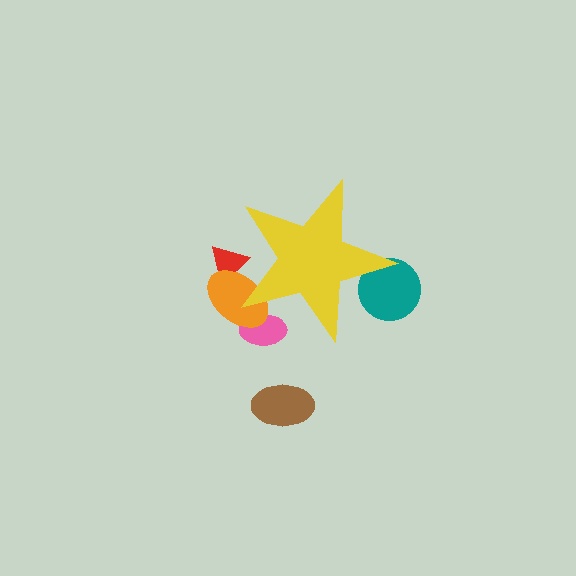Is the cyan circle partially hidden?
Yes, the cyan circle is partially hidden behind the yellow star.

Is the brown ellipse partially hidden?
No, the brown ellipse is fully visible.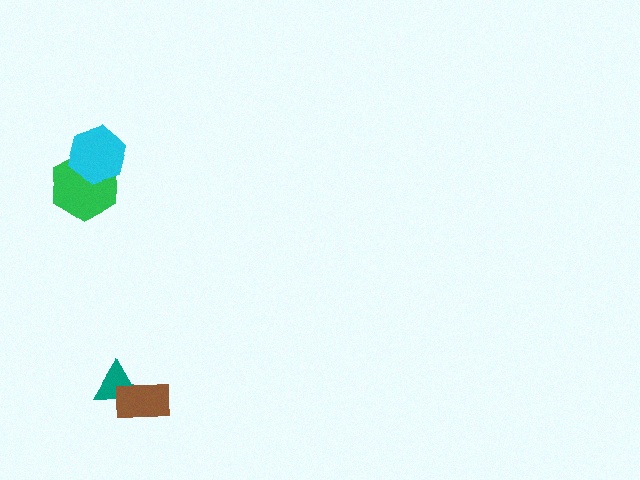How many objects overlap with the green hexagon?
1 object overlaps with the green hexagon.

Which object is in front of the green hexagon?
The cyan hexagon is in front of the green hexagon.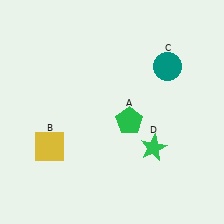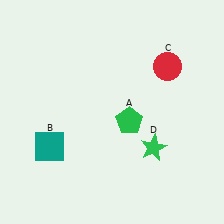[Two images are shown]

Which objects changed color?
B changed from yellow to teal. C changed from teal to red.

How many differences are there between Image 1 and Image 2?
There are 2 differences between the two images.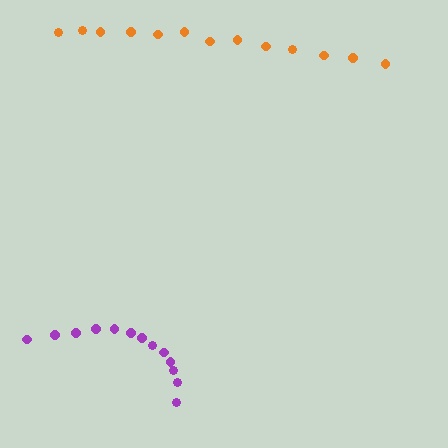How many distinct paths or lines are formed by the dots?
There are 2 distinct paths.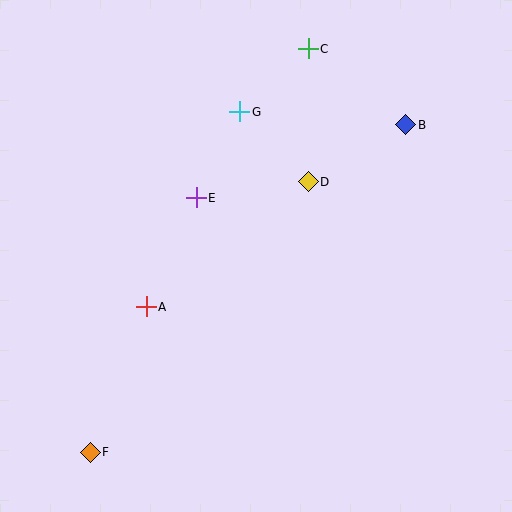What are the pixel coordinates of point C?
Point C is at (308, 49).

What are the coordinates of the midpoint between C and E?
The midpoint between C and E is at (252, 123).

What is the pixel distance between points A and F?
The distance between A and F is 156 pixels.